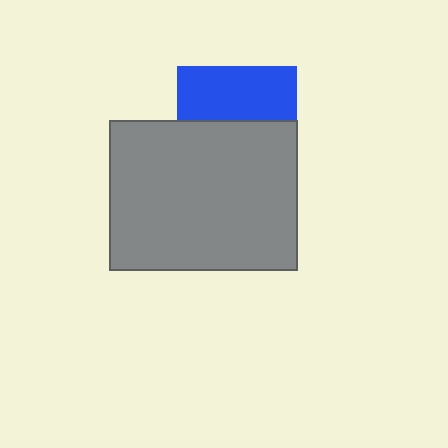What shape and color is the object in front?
The object in front is a gray rectangle.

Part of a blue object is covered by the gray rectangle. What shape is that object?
It is a square.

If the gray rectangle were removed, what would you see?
You would see the complete blue square.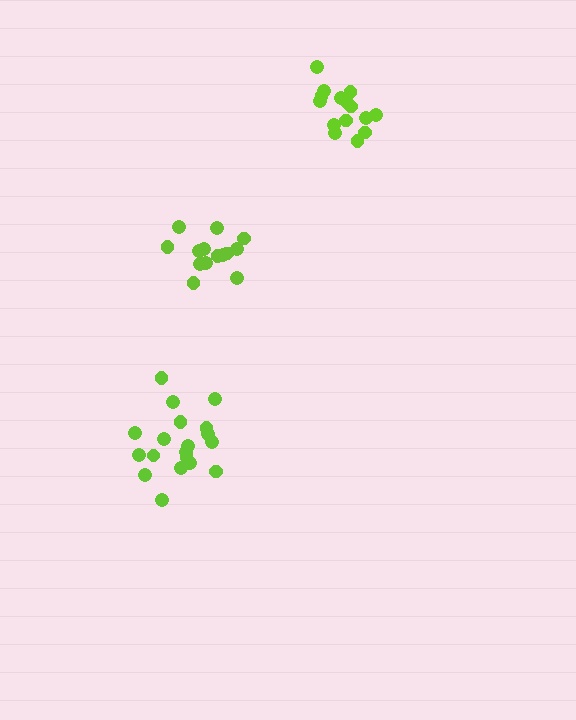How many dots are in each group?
Group 1: 14 dots, Group 2: 15 dots, Group 3: 19 dots (48 total).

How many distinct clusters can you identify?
There are 3 distinct clusters.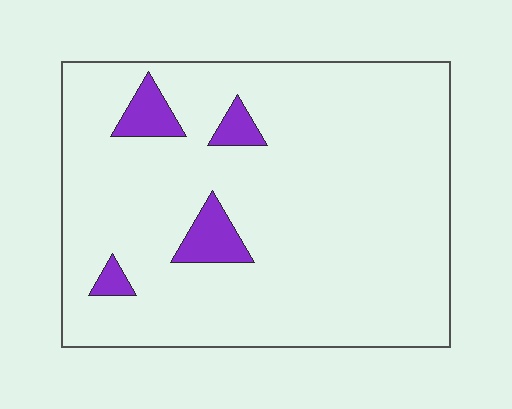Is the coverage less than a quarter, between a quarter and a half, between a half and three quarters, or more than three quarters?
Less than a quarter.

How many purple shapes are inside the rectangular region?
4.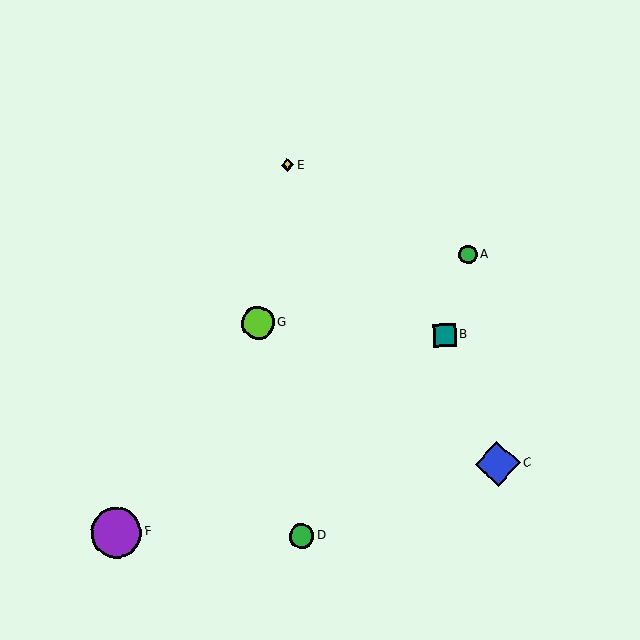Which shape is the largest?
The purple circle (labeled F) is the largest.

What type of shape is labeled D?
Shape D is a green circle.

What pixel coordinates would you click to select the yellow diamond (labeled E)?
Click at (287, 165) to select the yellow diamond E.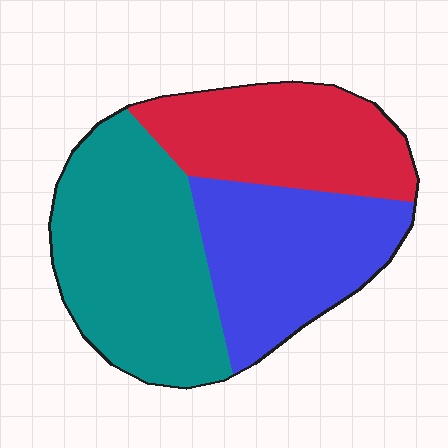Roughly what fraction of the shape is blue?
Blue covers 31% of the shape.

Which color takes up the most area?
Teal, at roughly 40%.